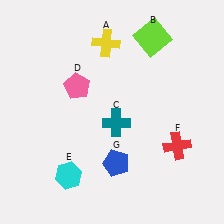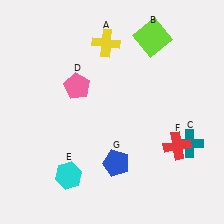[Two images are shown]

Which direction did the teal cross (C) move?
The teal cross (C) moved right.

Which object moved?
The teal cross (C) moved right.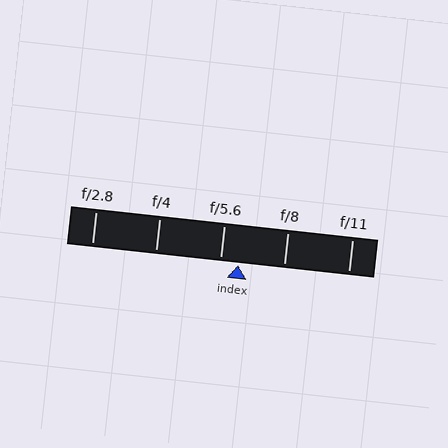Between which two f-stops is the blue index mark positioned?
The index mark is between f/5.6 and f/8.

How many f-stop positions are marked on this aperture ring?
There are 5 f-stop positions marked.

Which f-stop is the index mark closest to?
The index mark is closest to f/5.6.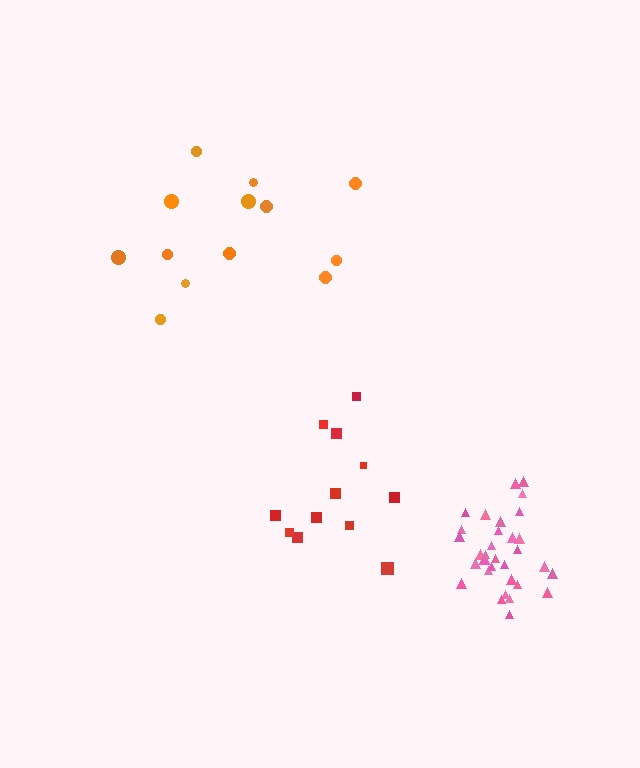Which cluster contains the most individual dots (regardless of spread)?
Pink (33).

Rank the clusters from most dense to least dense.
pink, red, orange.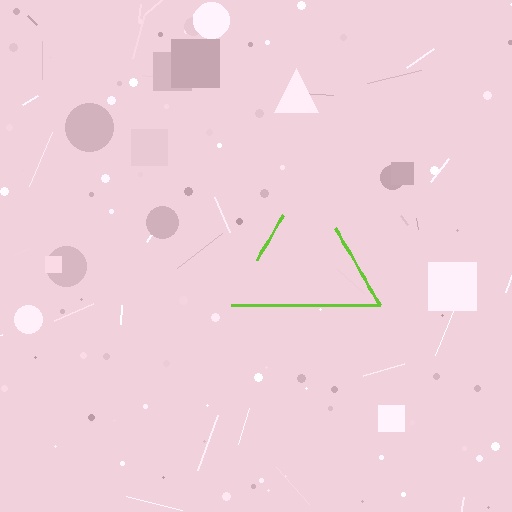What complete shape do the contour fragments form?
The contour fragments form a triangle.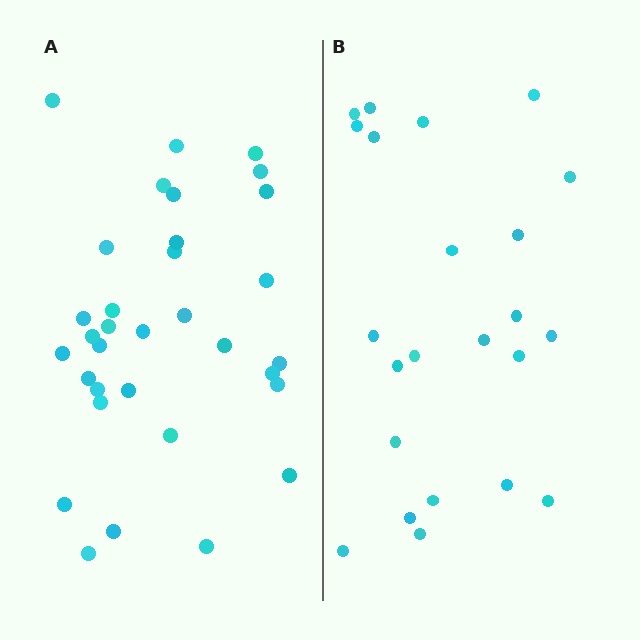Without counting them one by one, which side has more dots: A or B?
Region A (the left region) has more dots.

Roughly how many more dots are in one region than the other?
Region A has roughly 10 or so more dots than region B.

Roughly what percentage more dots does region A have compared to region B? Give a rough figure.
About 45% more.